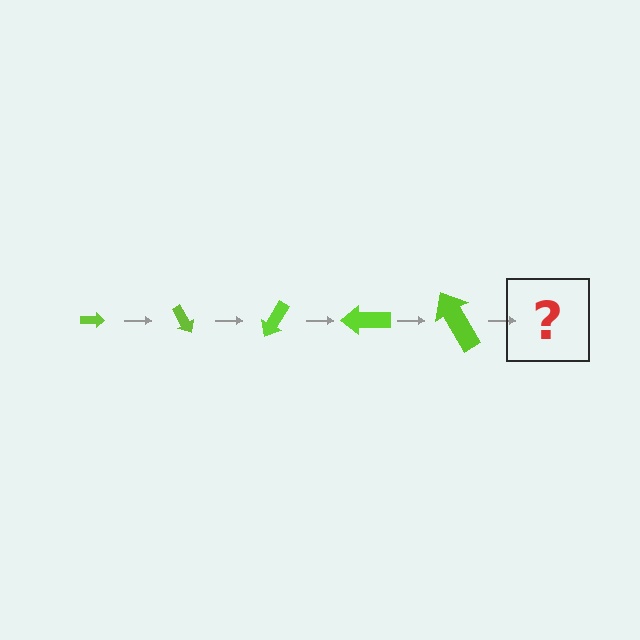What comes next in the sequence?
The next element should be an arrow, larger than the previous one and rotated 300 degrees from the start.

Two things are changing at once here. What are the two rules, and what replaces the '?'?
The two rules are that the arrow grows larger each step and it rotates 60 degrees each step. The '?' should be an arrow, larger than the previous one and rotated 300 degrees from the start.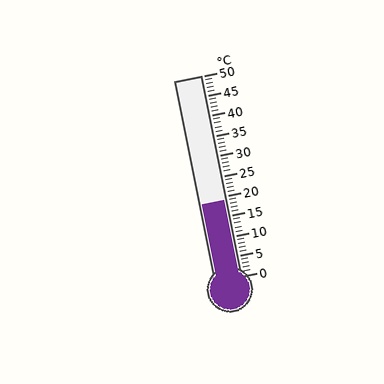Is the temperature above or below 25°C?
The temperature is below 25°C.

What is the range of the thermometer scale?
The thermometer scale ranges from 0°C to 50°C.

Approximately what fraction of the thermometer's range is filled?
The thermometer is filled to approximately 40% of its range.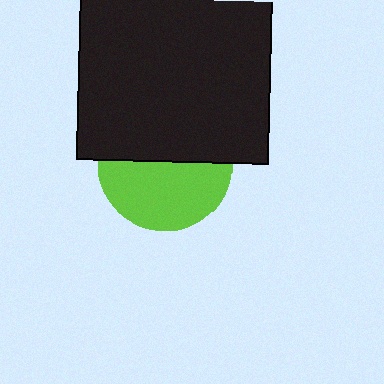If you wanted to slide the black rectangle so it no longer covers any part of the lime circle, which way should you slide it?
Slide it up — that is the most direct way to separate the two shapes.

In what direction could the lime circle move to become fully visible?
The lime circle could move down. That would shift it out from behind the black rectangle entirely.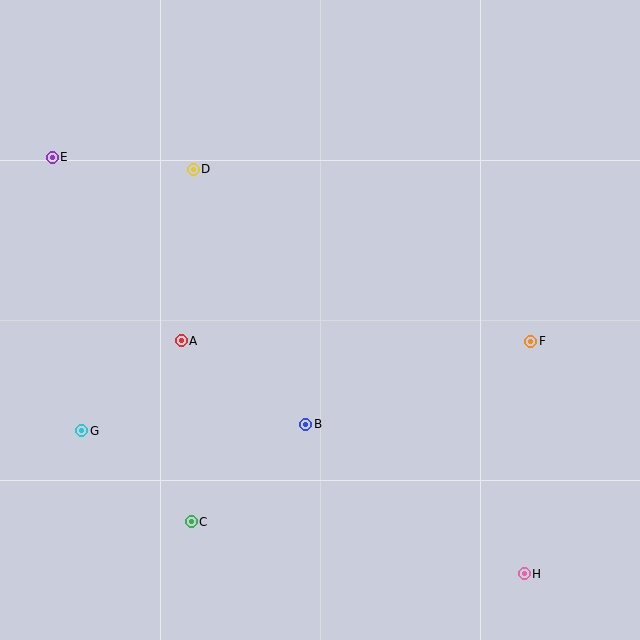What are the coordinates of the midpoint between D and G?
The midpoint between D and G is at (137, 300).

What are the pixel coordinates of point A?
Point A is at (181, 341).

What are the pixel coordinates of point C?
Point C is at (191, 522).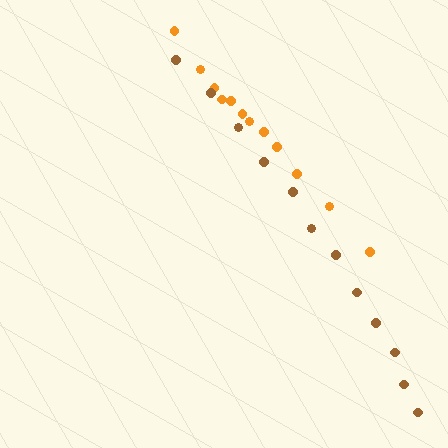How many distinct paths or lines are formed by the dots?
There are 2 distinct paths.